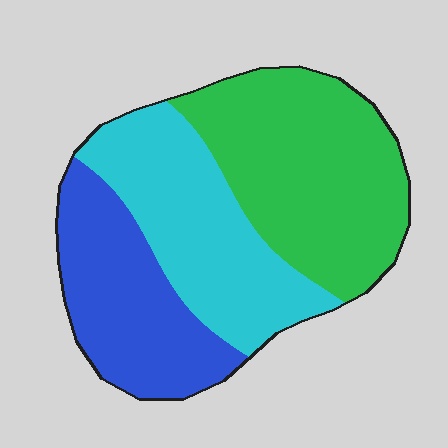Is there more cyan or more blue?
Cyan.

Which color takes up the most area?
Green, at roughly 40%.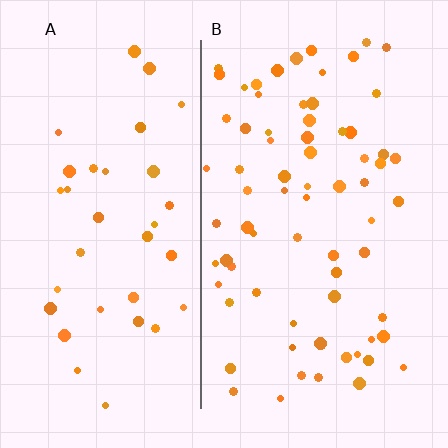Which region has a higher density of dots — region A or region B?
B (the right).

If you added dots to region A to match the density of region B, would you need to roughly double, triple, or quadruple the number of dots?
Approximately double.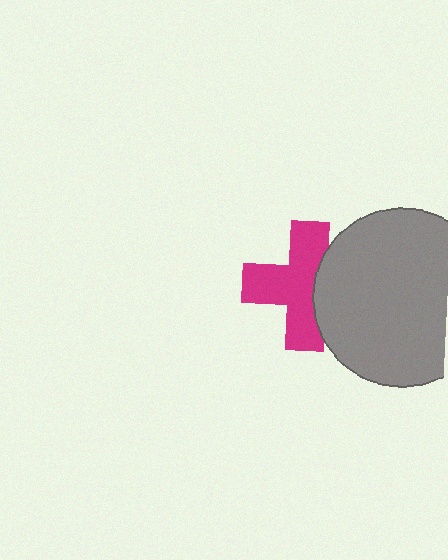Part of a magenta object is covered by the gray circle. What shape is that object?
It is a cross.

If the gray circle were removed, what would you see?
You would see the complete magenta cross.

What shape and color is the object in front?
The object in front is a gray circle.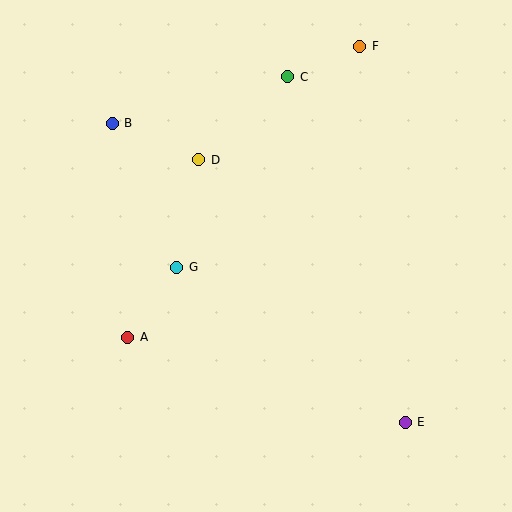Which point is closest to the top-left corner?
Point B is closest to the top-left corner.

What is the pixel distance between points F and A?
The distance between F and A is 372 pixels.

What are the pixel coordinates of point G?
Point G is at (177, 267).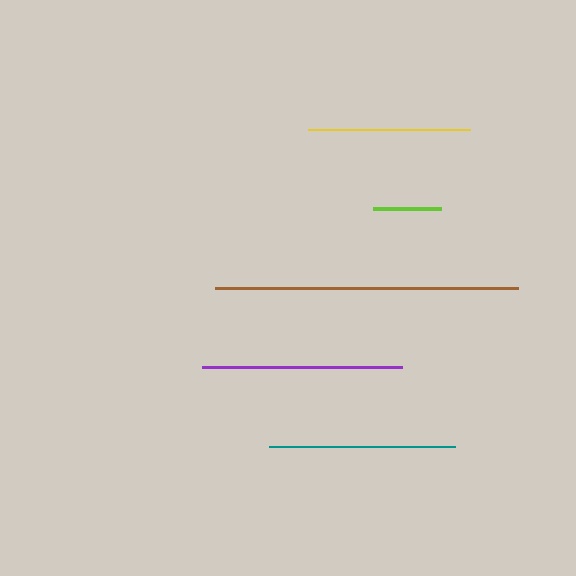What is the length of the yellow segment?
The yellow segment is approximately 162 pixels long.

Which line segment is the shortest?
The lime line is the shortest at approximately 69 pixels.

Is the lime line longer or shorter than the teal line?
The teal line is longer than the lime line.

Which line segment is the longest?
The brown line is the longest at approximately 303 pixels.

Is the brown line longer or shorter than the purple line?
The brown line is longer than the purple line.